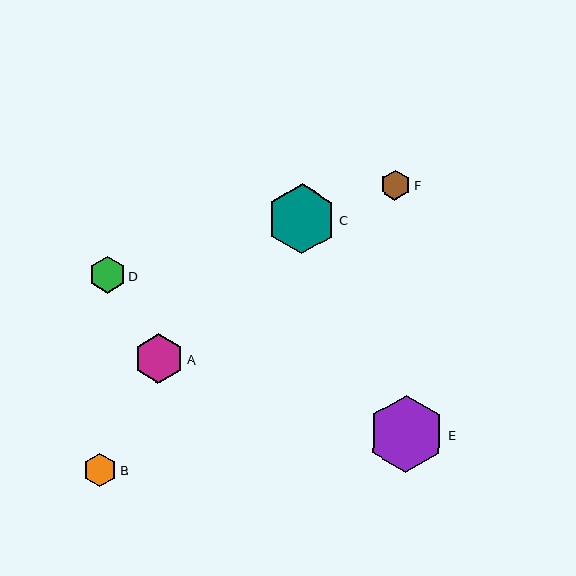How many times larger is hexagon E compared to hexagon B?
Hexagon E is approximately 2.3 times the size of hexagon B.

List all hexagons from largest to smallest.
From largest to smallest: E, C, A, D, B, F.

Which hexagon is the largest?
Hexagon E is the largest with a size of approximately 77 pixels.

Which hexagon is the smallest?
Hexagon F is the smallest with a size of approximately 30 pixels.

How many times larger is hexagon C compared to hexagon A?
Hexagon C is approximately 1.4 times the size of hexagon A.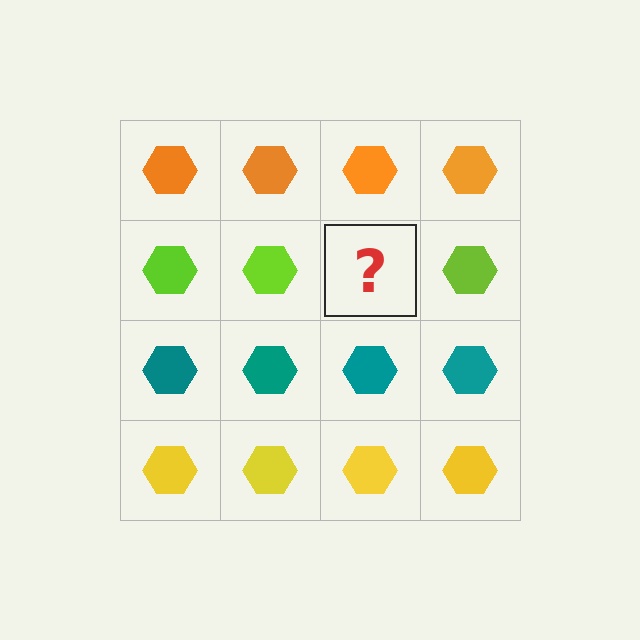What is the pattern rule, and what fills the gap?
The rule is that each row has a consistent color. The gap should be filled with a lime hexagon.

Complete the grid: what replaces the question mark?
The question mark should be replaced with a lime hexagon.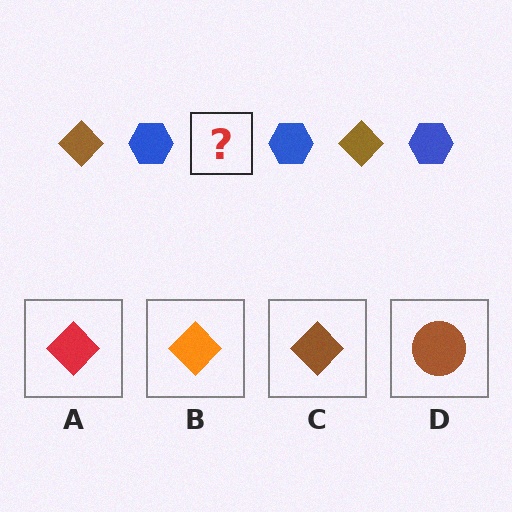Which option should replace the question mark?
Option C.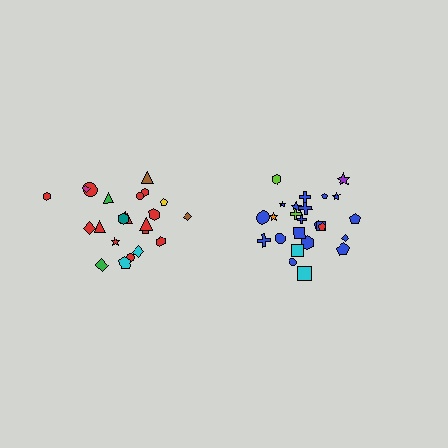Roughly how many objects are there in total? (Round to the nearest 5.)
Roughly 45 objects in total.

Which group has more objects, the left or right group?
The right group.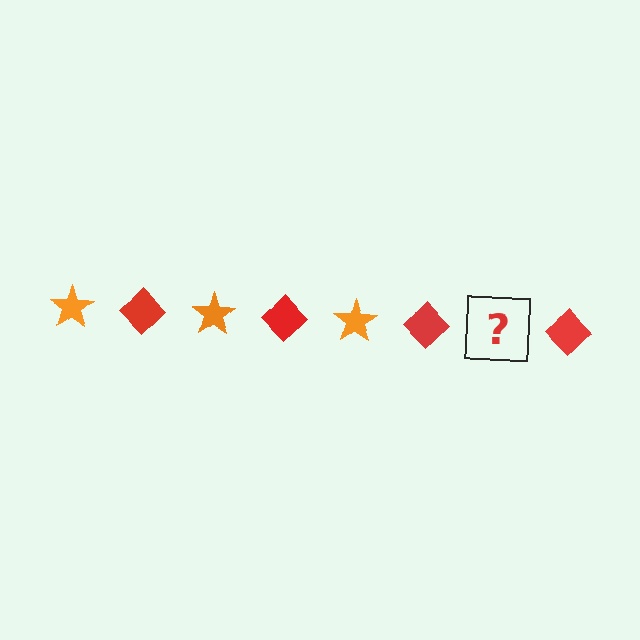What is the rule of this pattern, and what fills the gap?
The rule is that the pattern alternates between orange star and red diamond. The gap should be filled with an orange star.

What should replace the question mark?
The question mark should be replaced with an orange star.